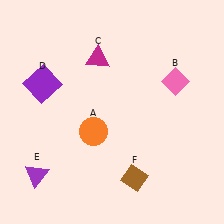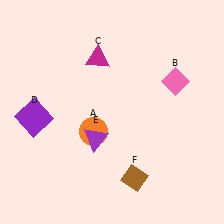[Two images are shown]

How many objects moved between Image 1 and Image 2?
2 objects moved between the two images.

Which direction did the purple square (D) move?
The purple square (D) moved down.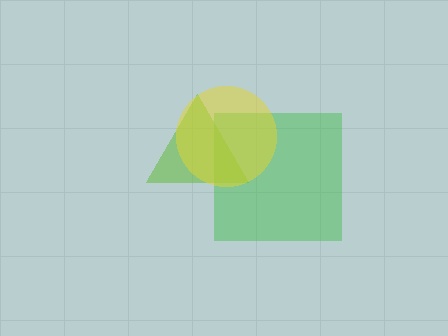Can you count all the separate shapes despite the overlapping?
Yes, there are 3 separate shapes.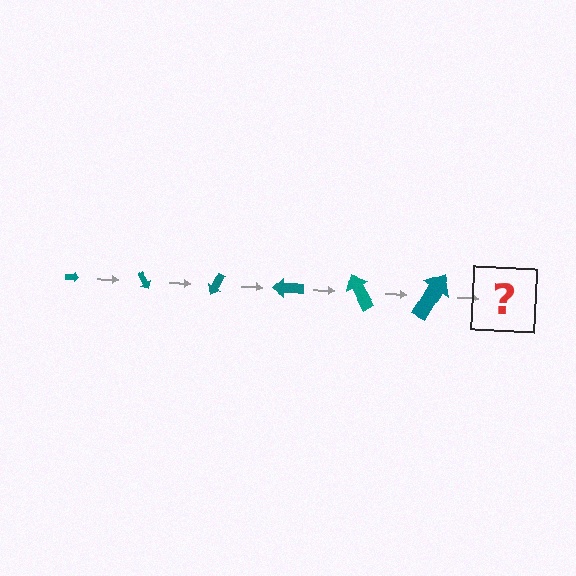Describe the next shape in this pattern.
It should be an arrow, larger than the previous one and rotated 360 degrees from the start.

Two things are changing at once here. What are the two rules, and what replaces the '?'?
The two rules are that the arrow grows larger each step and it rotates 60 degrees each step. The '?' should be an arrow, larger than the previous one and rotated 360 degrees from the start.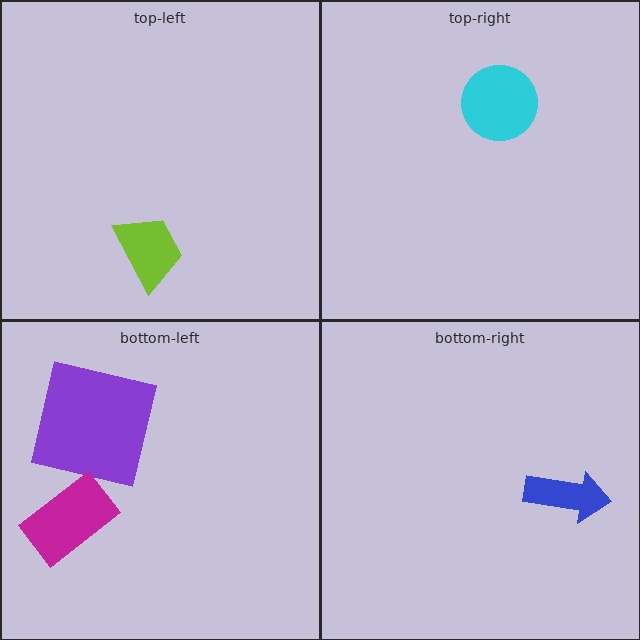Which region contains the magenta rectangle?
The bottom-left region.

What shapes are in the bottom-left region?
The purple square, the magenta rectangle.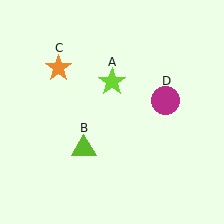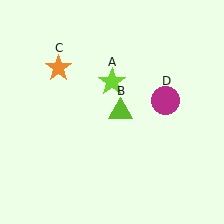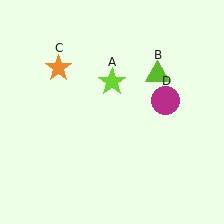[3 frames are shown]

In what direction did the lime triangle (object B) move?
The lime triangle (object B) moved up and to the right.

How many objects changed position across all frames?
1 object changed position: lime triangle (object B).